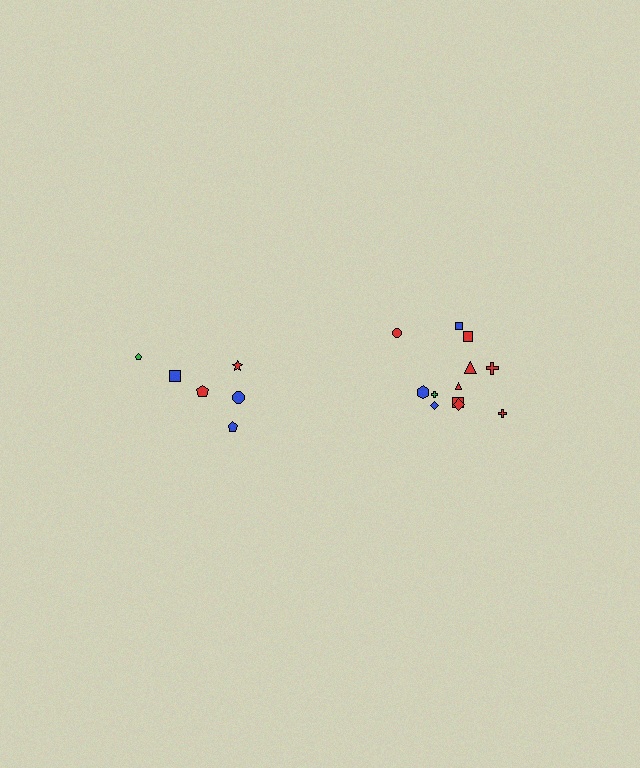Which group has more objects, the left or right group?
The right group.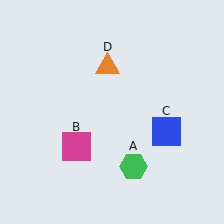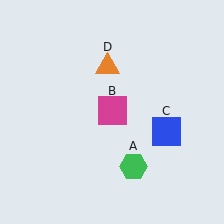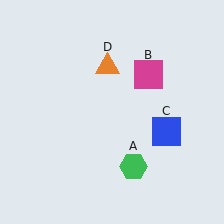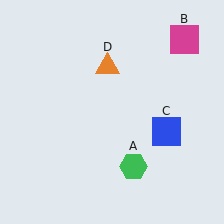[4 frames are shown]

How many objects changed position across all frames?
1 object changed position: magenta square (object B).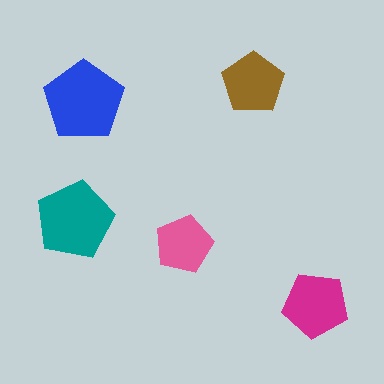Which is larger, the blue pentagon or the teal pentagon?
The blue one.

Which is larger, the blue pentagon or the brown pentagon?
The blue one.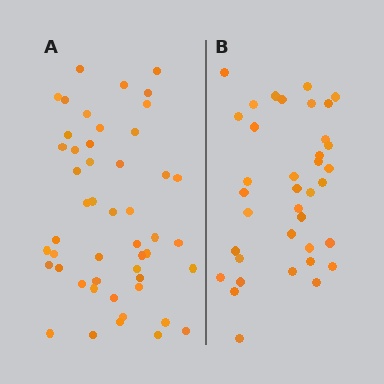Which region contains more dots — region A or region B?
Region A (the left region) has more dots.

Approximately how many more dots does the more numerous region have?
Region A has roughly 12 or so more dots than region B.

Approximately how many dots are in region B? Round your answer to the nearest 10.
About 40 dots. (The exact count is 37, which rounds to 40.)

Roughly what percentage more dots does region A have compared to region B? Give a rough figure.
About 30% more.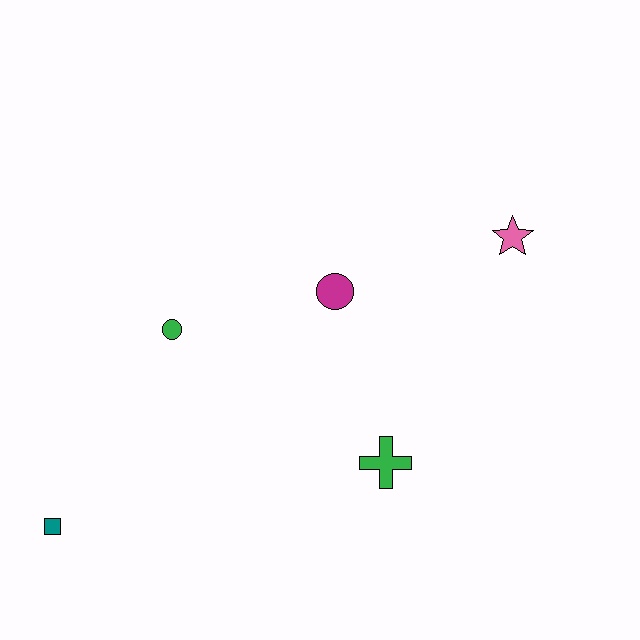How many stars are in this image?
There is 1 star.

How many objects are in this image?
There are 5 objects.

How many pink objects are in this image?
There is 1 pink object.